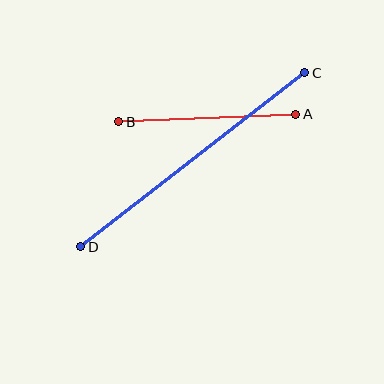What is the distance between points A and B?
The distance is approximately 177 pixels.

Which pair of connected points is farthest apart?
Points C and D are farthest apart.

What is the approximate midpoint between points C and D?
The midpoint is at approximately (193, 160) pixels.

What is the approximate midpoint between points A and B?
The midpoint is at approximately (207, 118) pixels.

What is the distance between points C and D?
The distance is approximately 284 pixels.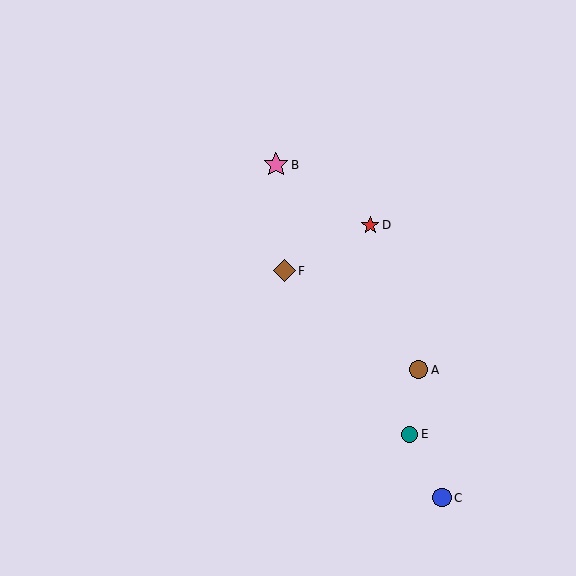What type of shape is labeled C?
Shape C is a blue circle.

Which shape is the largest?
The pink star (labeled B) is the largest.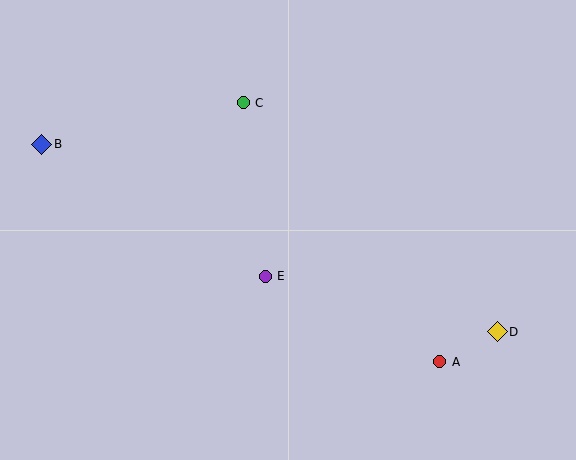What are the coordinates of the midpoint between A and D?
The midpoint between A and D is at (469, 347).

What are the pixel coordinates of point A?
Point A is at (440, 362).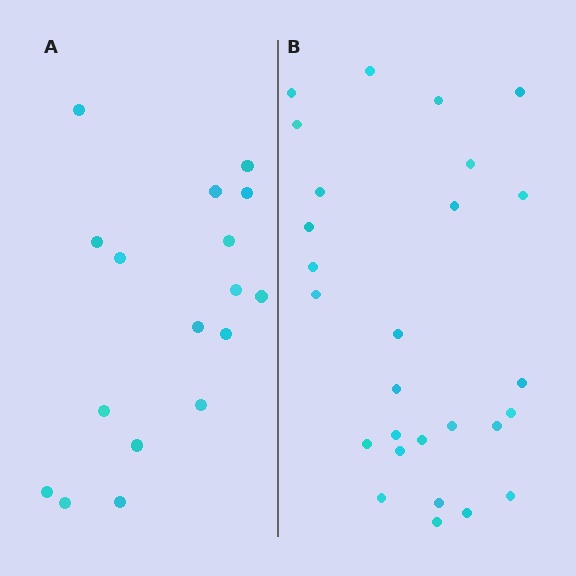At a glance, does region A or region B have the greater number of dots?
Region B (the right region) has more dots.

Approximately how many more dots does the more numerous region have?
Region B has roughly 10 or so more dots than region A.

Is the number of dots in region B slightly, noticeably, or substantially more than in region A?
Region B has substantially more. The ratio is roughly 1.6 to 1.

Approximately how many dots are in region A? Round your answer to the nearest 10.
About 20 dots. (The exact count is 17, which rounds to 20.)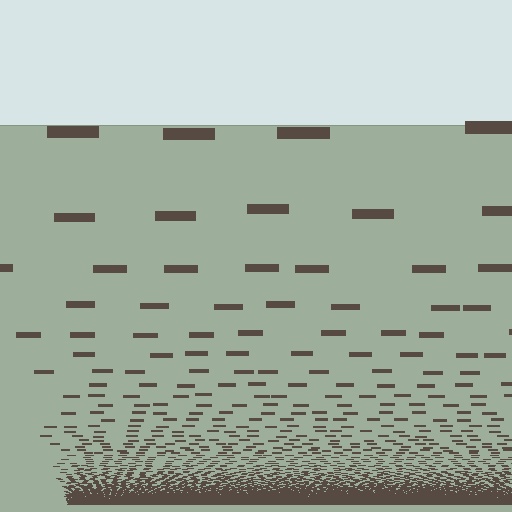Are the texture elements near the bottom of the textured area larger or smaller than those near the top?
Smaller. The gradient is inverted — elements near the bottom are smaller and denser.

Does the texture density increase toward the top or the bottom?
Density increases toward the bottom.